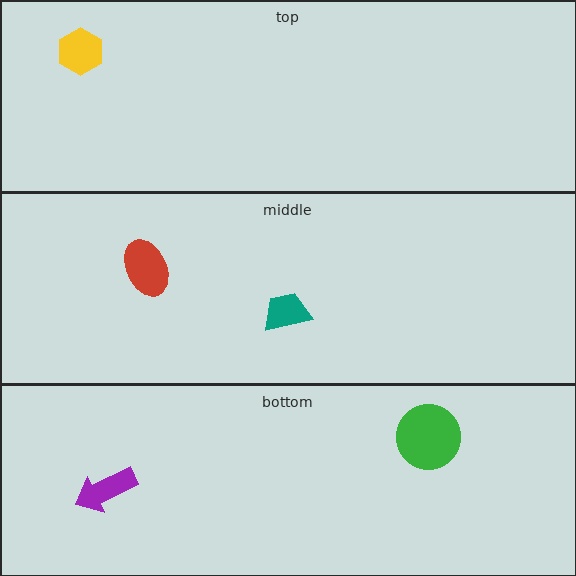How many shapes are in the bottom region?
2.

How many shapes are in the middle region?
2.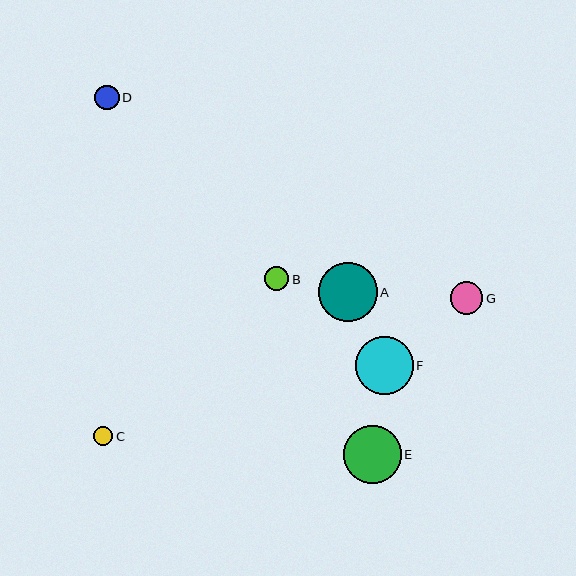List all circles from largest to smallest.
From largest to smallest: A, E, F, G, B, D, C.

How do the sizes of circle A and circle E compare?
Circle A and circle E are approximately the same size.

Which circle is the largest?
Circle A is the largest with a size of approximately 59 pixels.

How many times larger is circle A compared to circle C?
Circle A is approximately 3.1 times the size of circle C.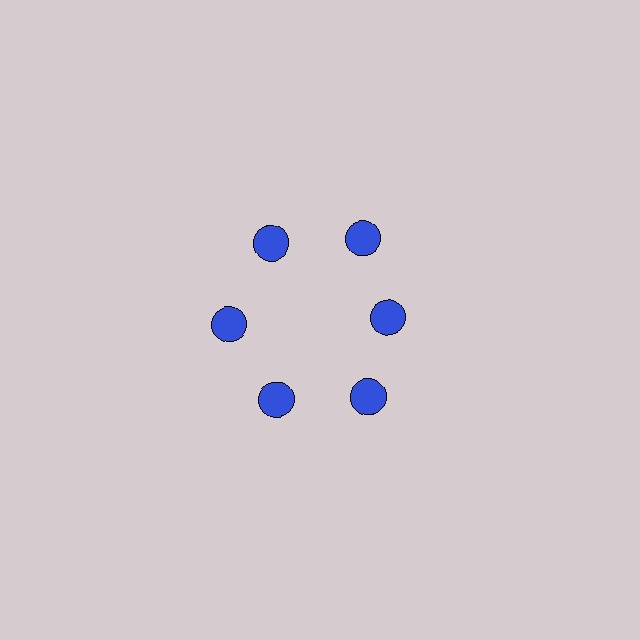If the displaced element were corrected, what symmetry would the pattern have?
It would have 6-fold rotational symmetry — the pattern would map onto itself every 60 degrees.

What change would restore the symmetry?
The symmetry would be restored by moving it outward, back onto the ring so that all 6 circles sit at equal angles and equal distance from the center.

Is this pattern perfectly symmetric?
No. The 6 blue circles are arranged in a ring, but one element near the 3 o'clock position is pulled inward toward the center, breaking the 6-fold rotational symmetry.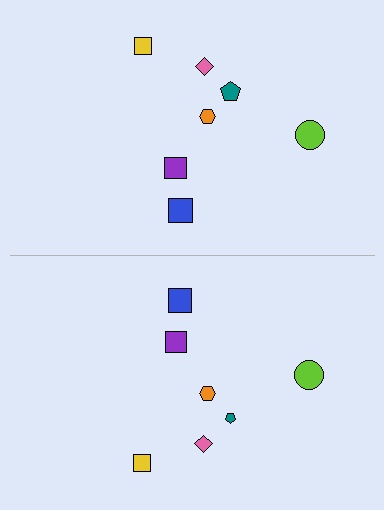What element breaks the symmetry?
The teal pentagon on the bottom side has a different size than its mirror counterpart.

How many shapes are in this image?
There are 14 shapes in this image.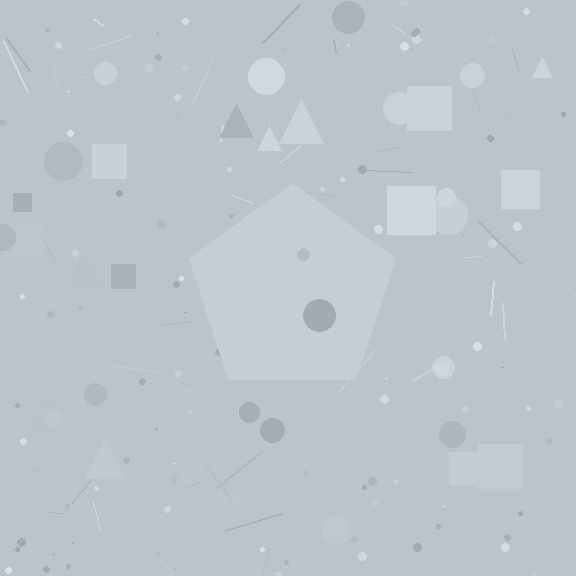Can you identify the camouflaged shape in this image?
The camouflaged shape is a pentagon.